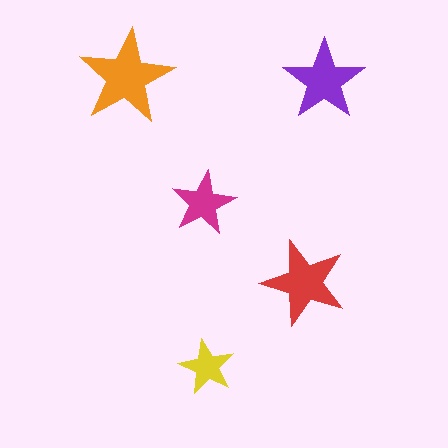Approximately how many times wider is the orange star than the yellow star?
About 1.5 times wider.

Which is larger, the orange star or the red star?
The orange one.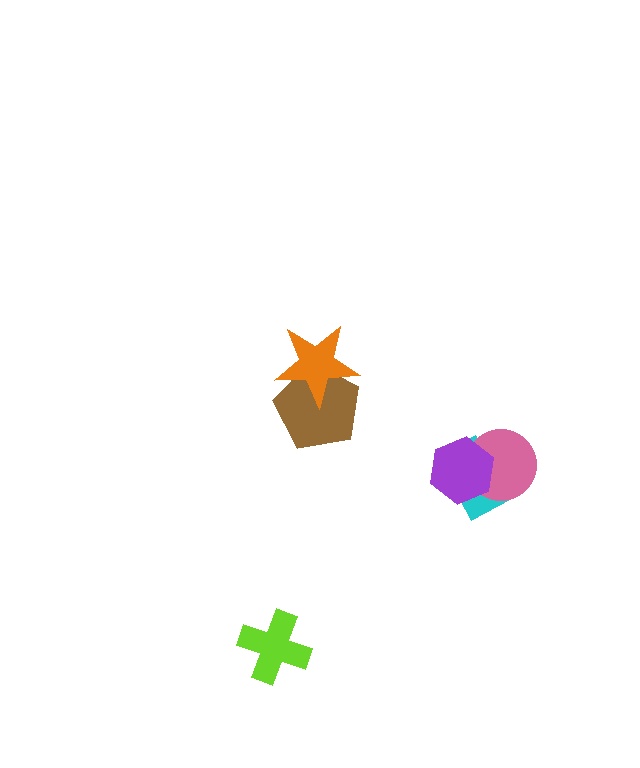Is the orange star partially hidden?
No, no other shape covers it.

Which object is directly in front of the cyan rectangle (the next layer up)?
The pink circle is directly in front of the cyan rectangle.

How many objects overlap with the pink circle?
2 objects overlap with the pink circle.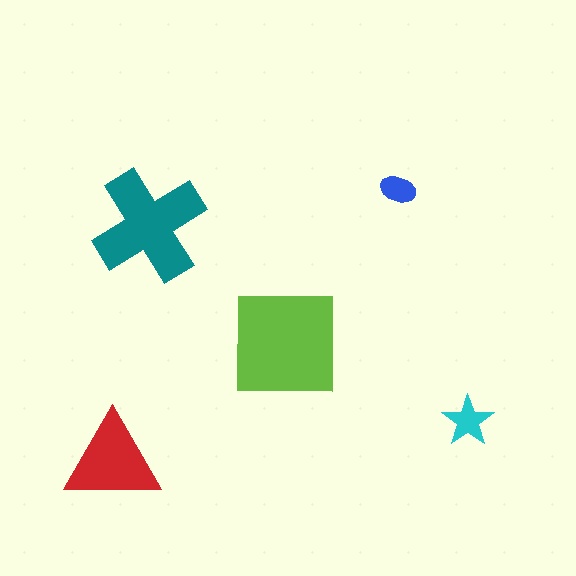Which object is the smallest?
The blue ellipse.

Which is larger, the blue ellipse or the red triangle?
The red triangle.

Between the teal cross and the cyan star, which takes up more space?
The teal cross.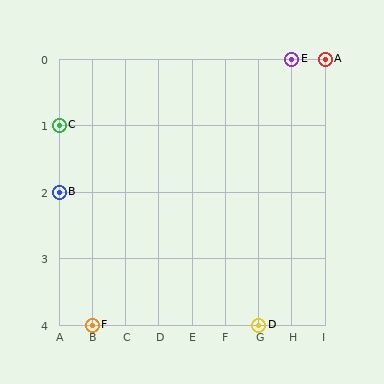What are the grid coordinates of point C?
Point C is at grid coordinates (A, 1).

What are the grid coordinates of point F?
Point F is at grid coordinates (B, 4).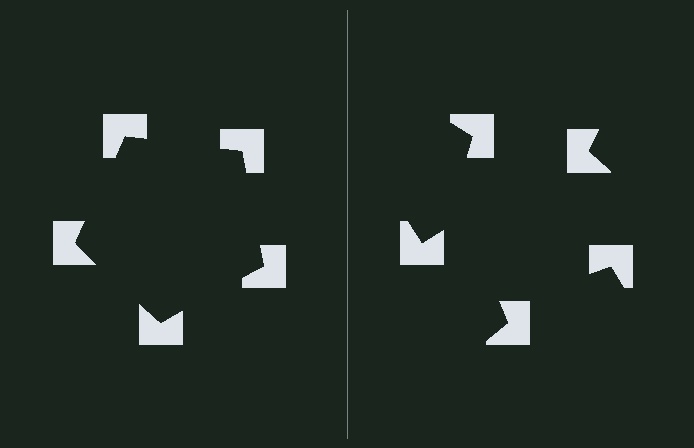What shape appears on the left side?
An illusory pentagon.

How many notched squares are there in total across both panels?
10 — 5 on each side.